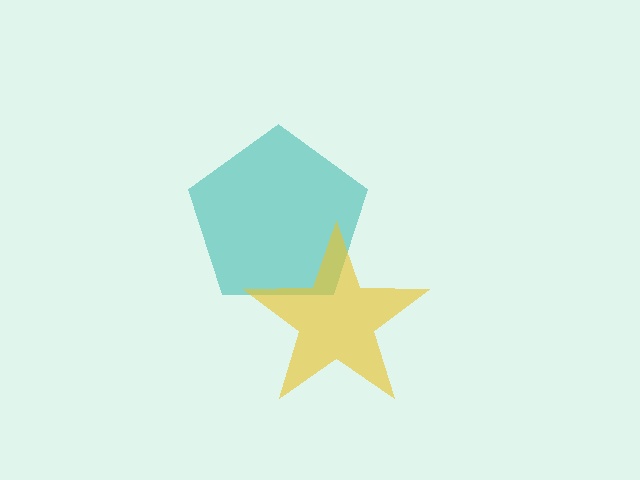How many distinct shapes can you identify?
There are 2 distinct shapes: a teal pentagon, a yellow star.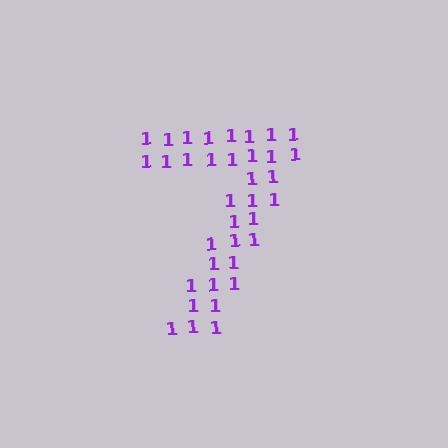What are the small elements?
The small elements are digit 1's.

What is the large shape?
The large shape is the digit 7.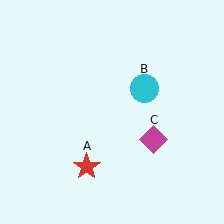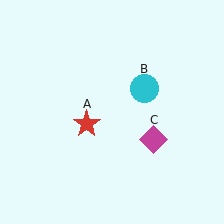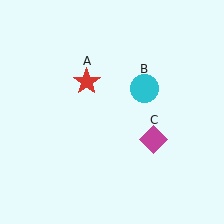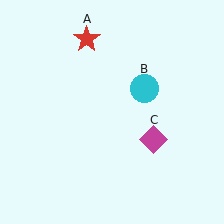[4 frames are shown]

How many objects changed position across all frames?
1 object changed position: red star (object A).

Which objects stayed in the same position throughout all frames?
Cyan circle (object B) and magenta diamond (object C) remained stationary.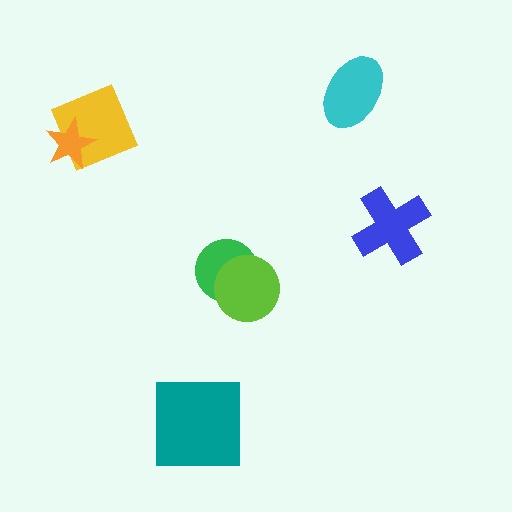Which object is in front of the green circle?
The lime circle is in front of the green circle.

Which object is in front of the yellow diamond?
The orange star is in front of the yellow diamond.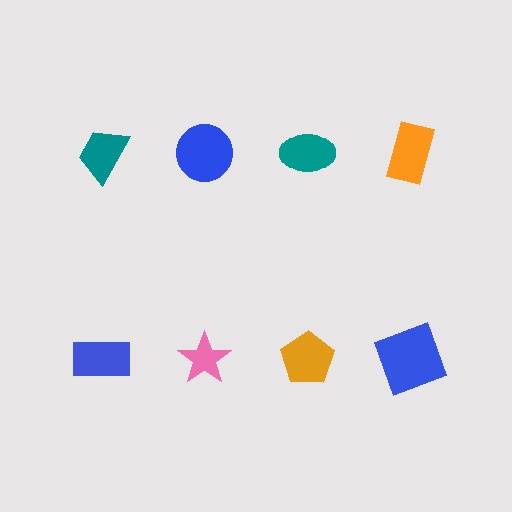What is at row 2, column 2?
A pink star.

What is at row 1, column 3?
A teal ellipse.